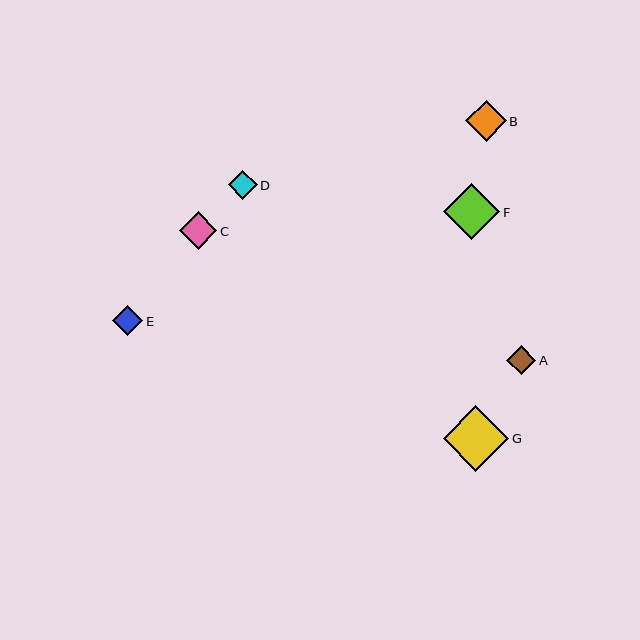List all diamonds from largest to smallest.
From largest to smallest: G, F, B, C, E, D, A.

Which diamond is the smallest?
Diamond A is the smallest with a size of approximately 29 pixels.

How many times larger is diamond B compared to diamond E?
Diamond B is approximately 1.3 times the size of diamond E.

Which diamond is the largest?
Diamond G is the largest with a size of approximately 66 pixels.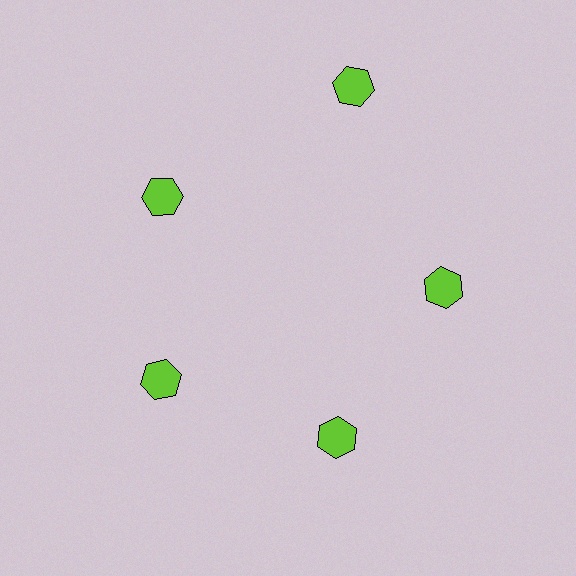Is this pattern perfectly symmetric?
No. The 5 lime hexagons are arranged in a ring, but one element near the 1 o'clock position is pushed outward from the center, breaking the 5-fold rotational symmetry.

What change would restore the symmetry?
The symmetry would be restored by moving it inward, back onto the ring so that all 5 hexagons sit at equal angles and equal distance from the center.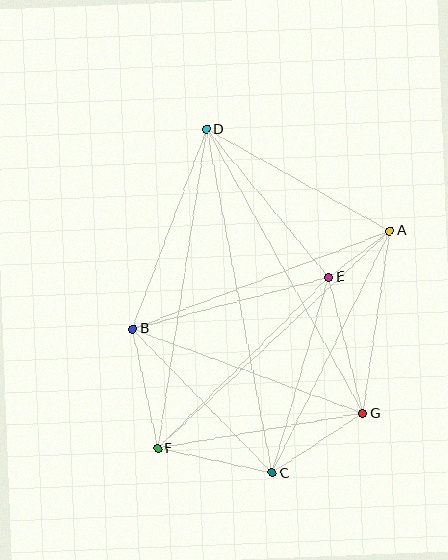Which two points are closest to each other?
Points A and E are closest to each other.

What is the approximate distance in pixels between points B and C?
The distance between B and C is approximately 201 pixels.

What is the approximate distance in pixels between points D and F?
The distance between D and F is approximately 323 pixels.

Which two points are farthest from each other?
Points C and D are farthest from each other.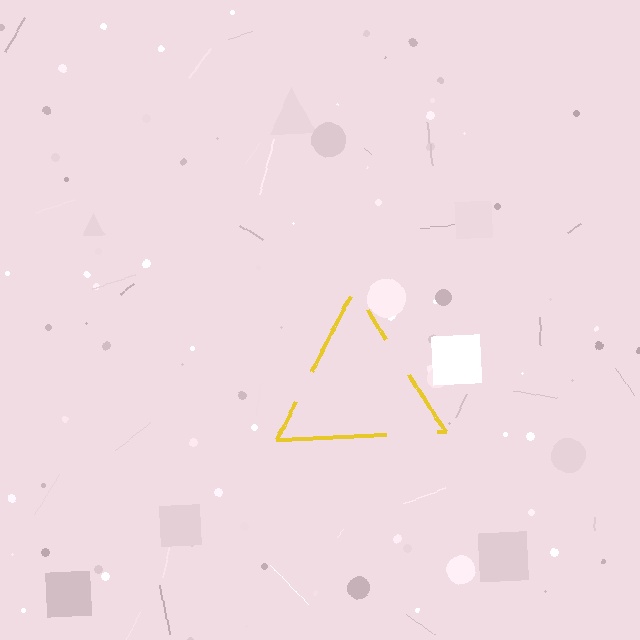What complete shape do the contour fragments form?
The contour fragments form a triangle.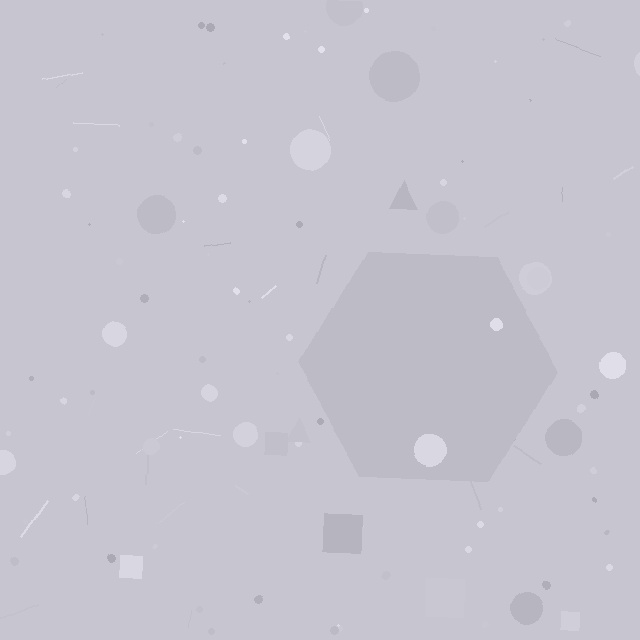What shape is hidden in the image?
A hexagon is hidden in the image.